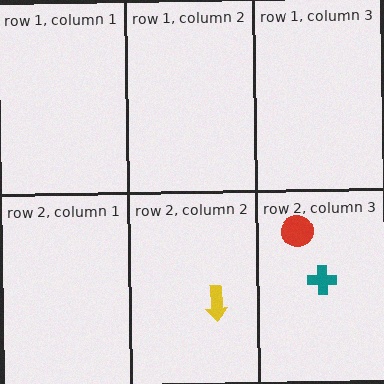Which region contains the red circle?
The row 2, column 3 region.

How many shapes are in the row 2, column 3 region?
2.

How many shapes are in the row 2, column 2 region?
1.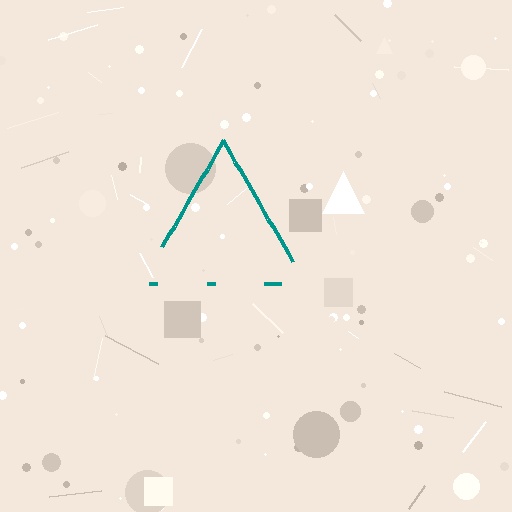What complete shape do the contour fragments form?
The contour fragments form a triangle.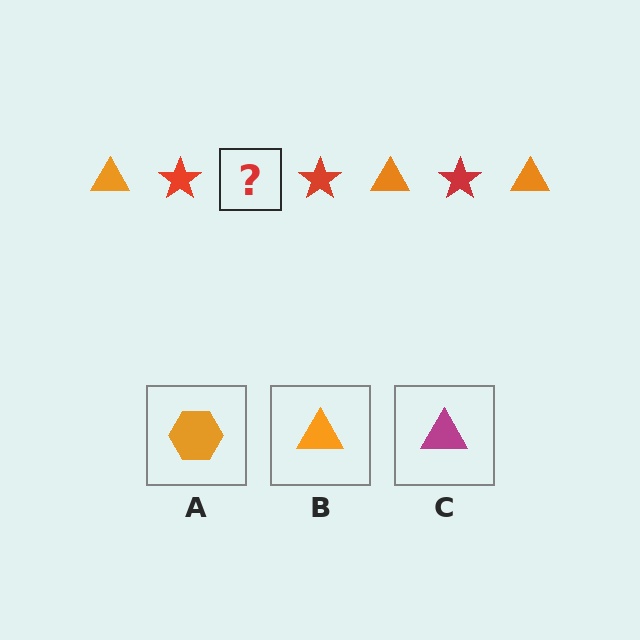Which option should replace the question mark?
Option B.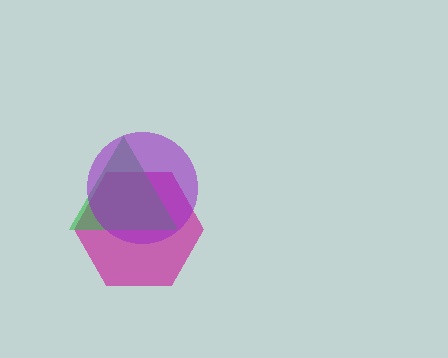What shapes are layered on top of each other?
The layered shapes are: a magenta hexagon, a green triangle, a purple circle.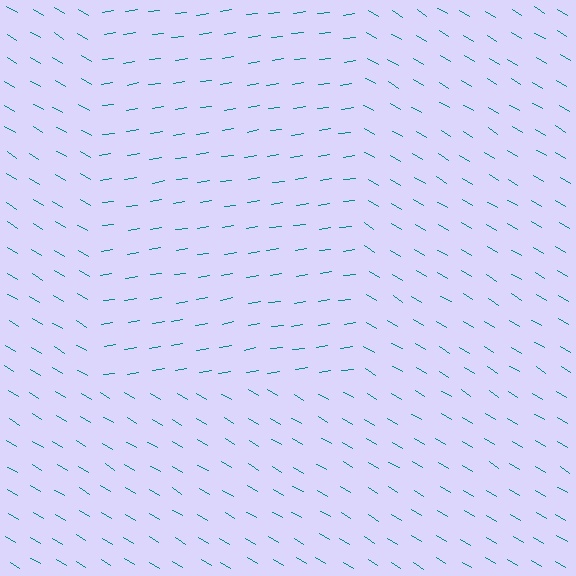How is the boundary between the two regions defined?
The boundary is defined purely by a change in line orientation (approximately 39 degrees difference). All lines are the same color and thickness.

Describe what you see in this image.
The image is filled with small teal line segments. A rectangle region in the image has lines oriented differently from the surrounding lines, creating a visible texture boundary.